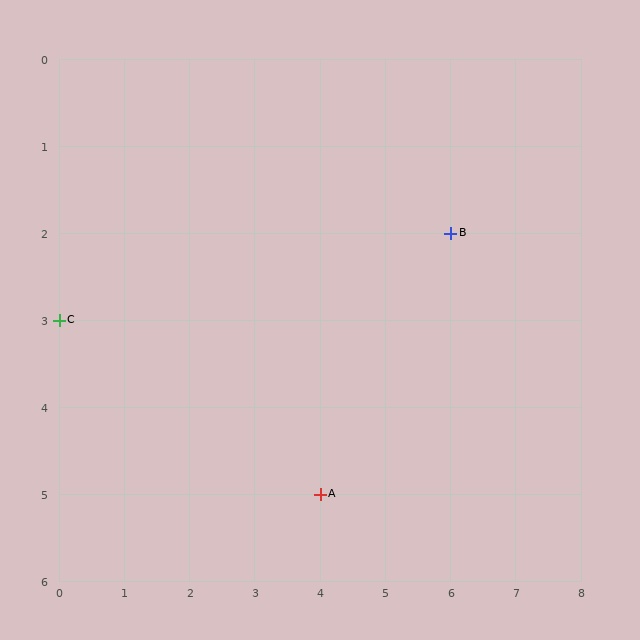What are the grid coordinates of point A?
Point A is at grid coordinates (4, 5).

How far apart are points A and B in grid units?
Points A and B are 2 columns and 3 rows apart (about 3.6 grid units diagonally).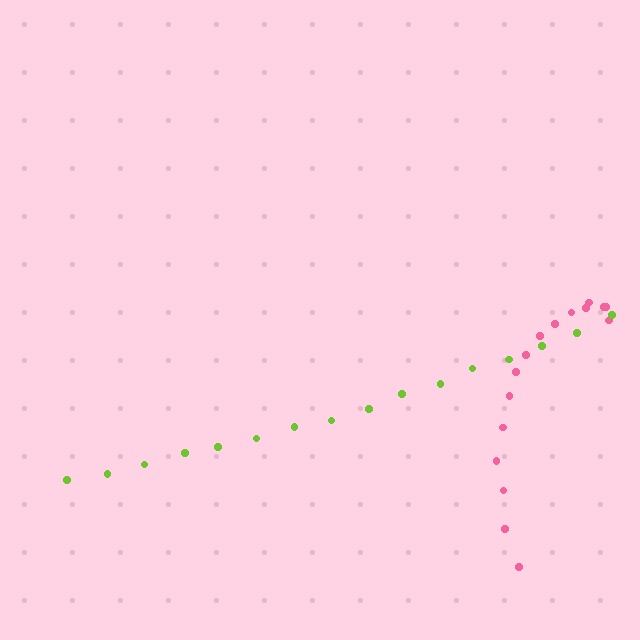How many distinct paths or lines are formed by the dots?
There are 2 distinct paths.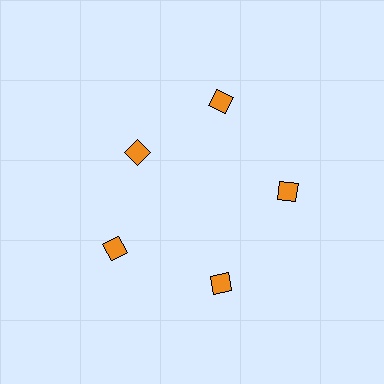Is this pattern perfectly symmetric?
No. The 5 orange diamonds are arranged in a ring, but one element near the 10 o'clock position is pulled inward toward the center, breaking the 5-fold rotational symmetry.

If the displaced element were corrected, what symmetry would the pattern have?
It would have 5-fold rotational symmetry — the pattern would map onto itself every 72 degrees.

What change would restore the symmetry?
The symmetry would be restored by moving it outward, back onto the ring so that all 5 diamonds sit at equal angles and equal distance from the center.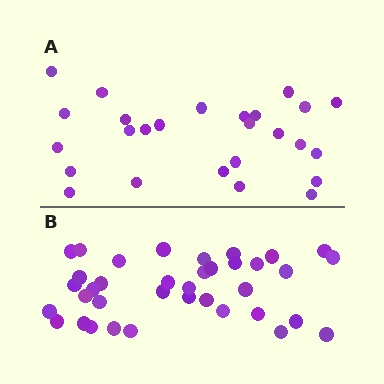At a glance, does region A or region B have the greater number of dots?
Region B (the bottom region) has more dots.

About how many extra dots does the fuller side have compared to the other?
Region B has roughly 12 or so more dots than region A.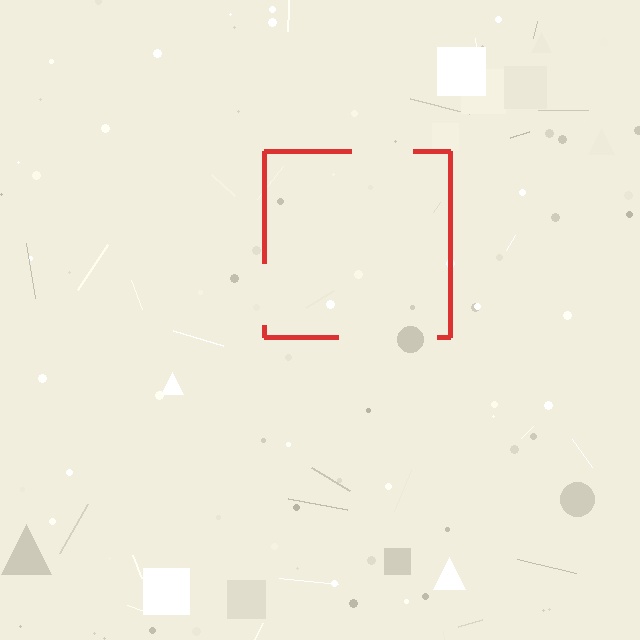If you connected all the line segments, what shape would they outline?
They would outline a square.